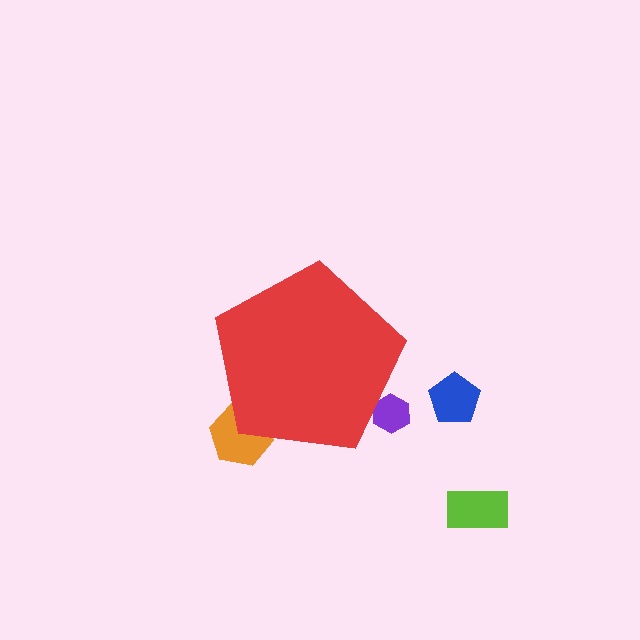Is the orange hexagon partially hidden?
Yes, the orange hexagon is partially hidden behind the red pentagon.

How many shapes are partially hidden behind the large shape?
2 shapes are partially hidden.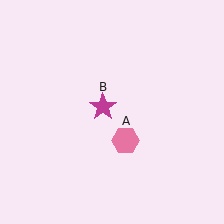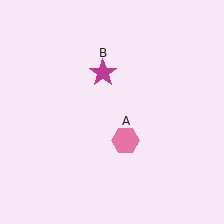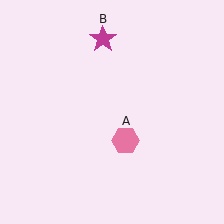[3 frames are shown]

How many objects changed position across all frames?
1 object changed position: magenta star (object B).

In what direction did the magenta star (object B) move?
The magenta star (object B) moved up.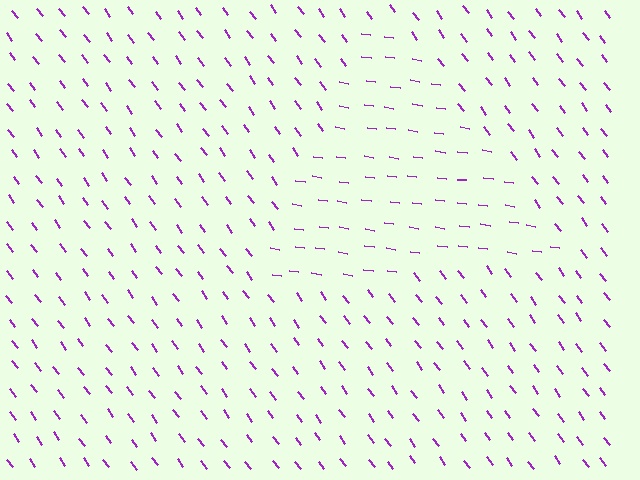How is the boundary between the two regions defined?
The boundary is defined purely by a change in line orientation (approximately 45 degrees difference). All lines are the same color and thickness.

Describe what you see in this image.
The image is filled with small purple line segments. A triangle region in the image has lines oriented differently from the surrounding lines, creating a visible texture boundary.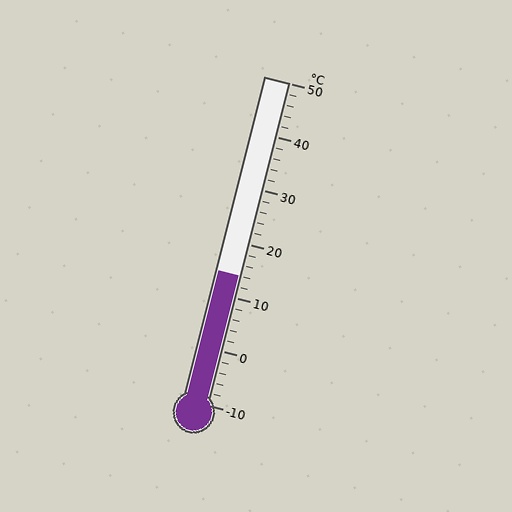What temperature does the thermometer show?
The thermometer shows approximately 14°C.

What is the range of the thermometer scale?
The thermometer scale ranges from -10°C to 50°C.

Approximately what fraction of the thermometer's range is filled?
The thermometer is filled to approximately 40% of its range.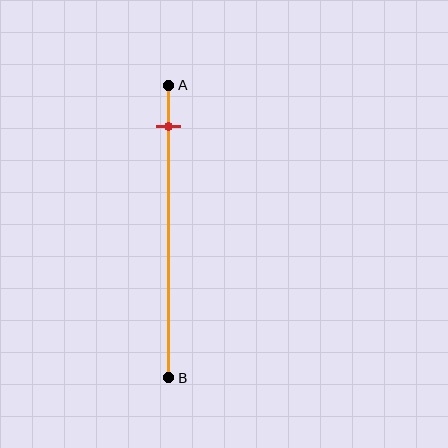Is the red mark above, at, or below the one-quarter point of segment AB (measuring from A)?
The red mark is above the one-quarter point of segment AB.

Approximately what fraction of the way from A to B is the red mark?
The red mark is approximately 15% of the way from A to B.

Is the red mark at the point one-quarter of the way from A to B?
No, the mark is at about 15% from A, not at the 25% one-quarter point.